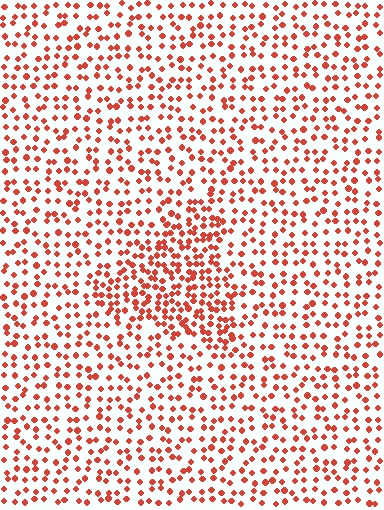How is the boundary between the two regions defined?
The boundary is defined by a change in element density (approximately 1.8x ratio). All elements are the same color, size, and shape.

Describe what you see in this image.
The image contains small red elements arranged at two different densities. A triangle-shaped region is visible where the elements are more densely packed than the surrounding area.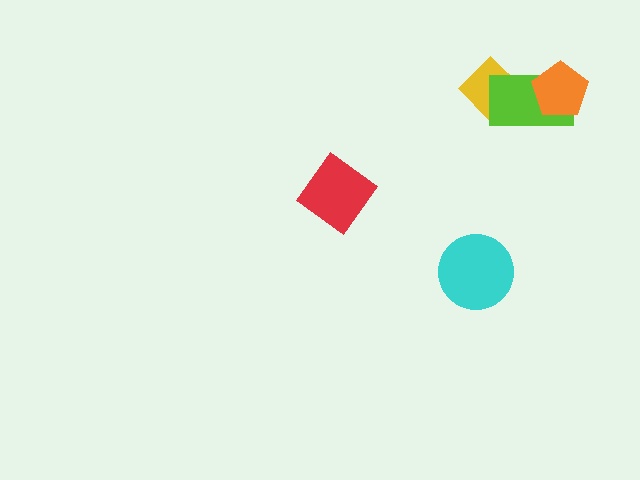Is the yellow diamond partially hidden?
Yes, it is partially covered by another shape.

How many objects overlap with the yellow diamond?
1 object overlaps with the yellow diamond.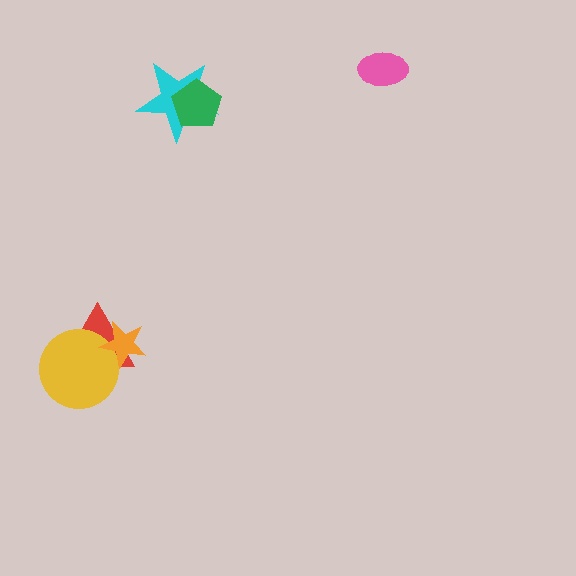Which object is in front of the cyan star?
The green pentagon is in front of the cyan star.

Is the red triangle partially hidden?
Yes, it is partially covered by another shape.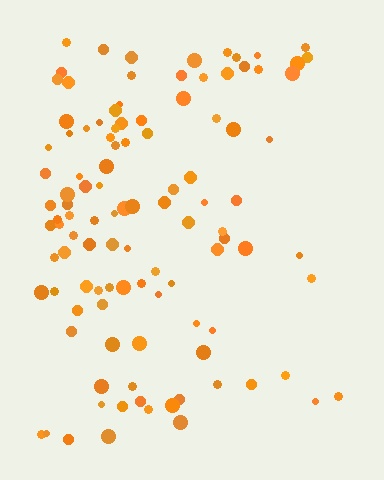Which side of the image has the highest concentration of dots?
The left.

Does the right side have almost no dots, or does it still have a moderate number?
Still a moderate number, just noticeably fewer than the left.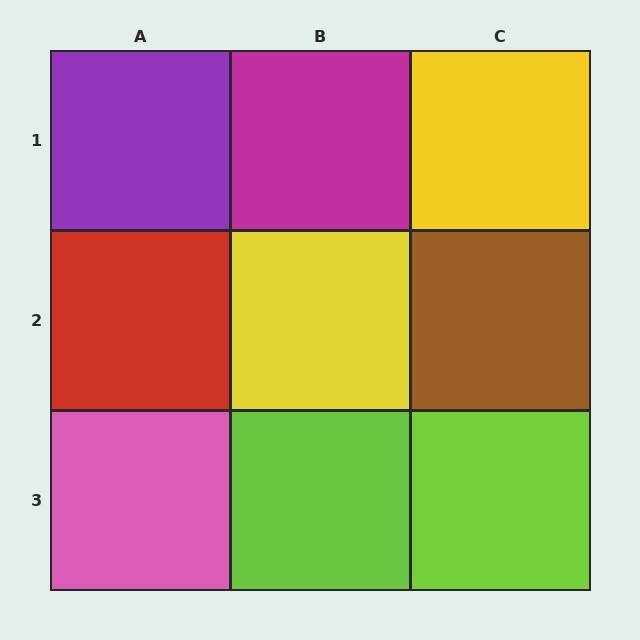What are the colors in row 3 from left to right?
Pink, lime, lime.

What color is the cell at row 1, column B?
Magenta.